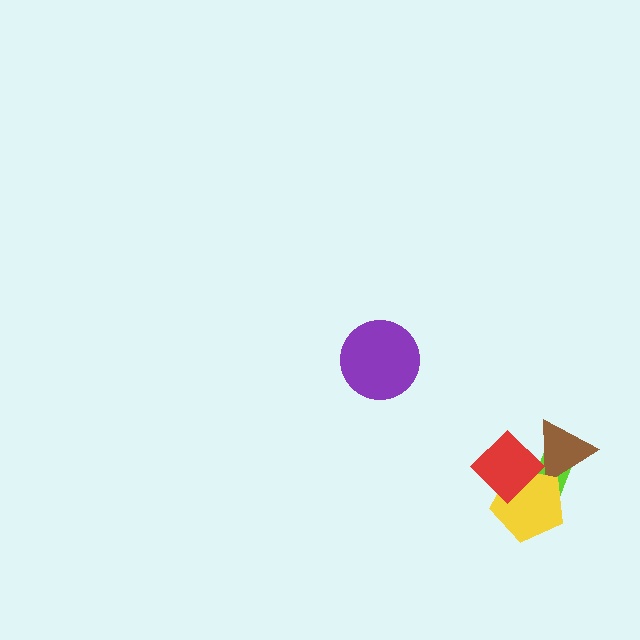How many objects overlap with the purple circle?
0 objects overlap with the purple circle.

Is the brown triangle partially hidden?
Yes, it is partially covered by another shape.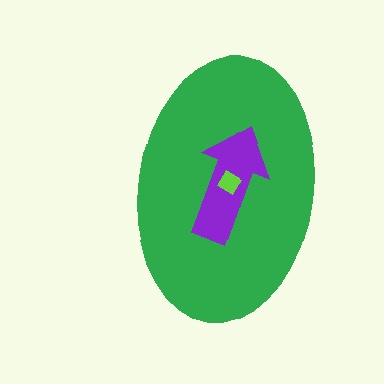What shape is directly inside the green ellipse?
The purple arrow.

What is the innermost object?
The lime square.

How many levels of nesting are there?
3.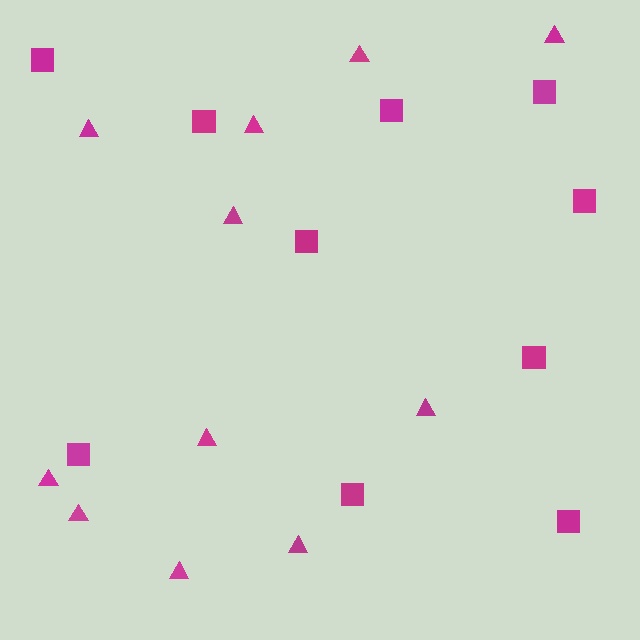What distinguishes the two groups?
There are 2 groups: one group of triangles (11) and one group of squares (10).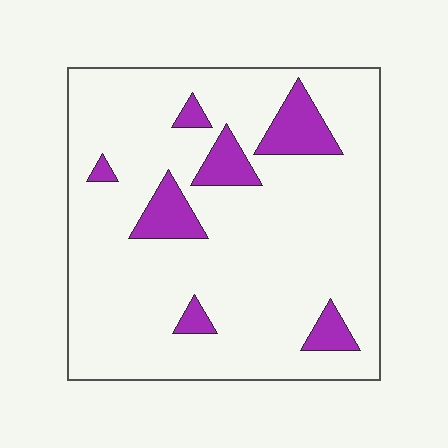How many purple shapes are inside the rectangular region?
7.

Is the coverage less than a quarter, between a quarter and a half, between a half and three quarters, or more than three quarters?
Less than a quarter.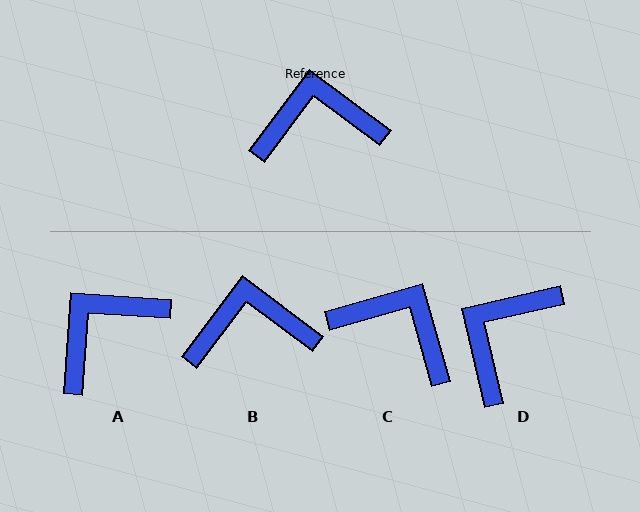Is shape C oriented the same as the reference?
No, it is off by about 37 degrees.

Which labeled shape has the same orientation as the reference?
B.